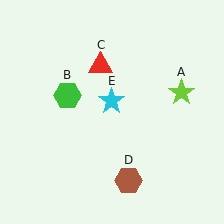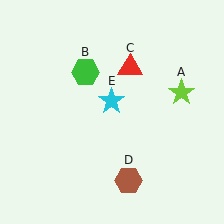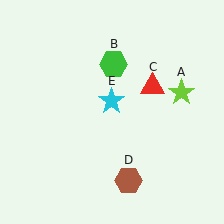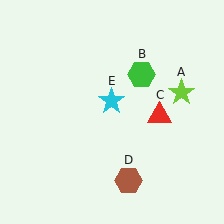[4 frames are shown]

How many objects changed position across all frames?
2 objects changed position: green hexagon (object B), red triangle (object C).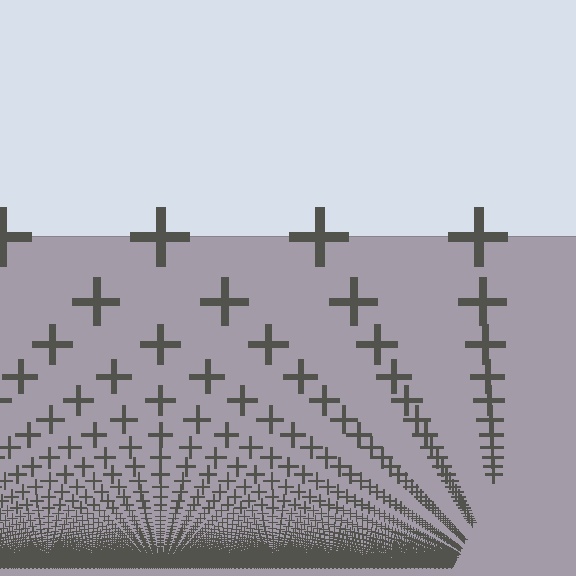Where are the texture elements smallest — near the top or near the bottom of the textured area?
Near the bottom.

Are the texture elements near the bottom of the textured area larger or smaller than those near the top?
Smaller. The gradient is inverted — elements near the bottom are smaller and denser.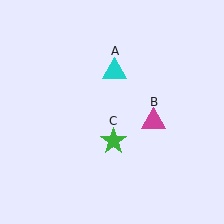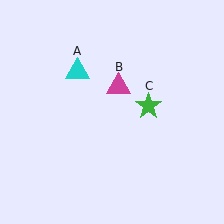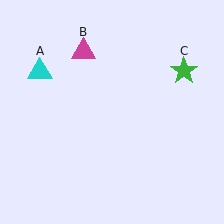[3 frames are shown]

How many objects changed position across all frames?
3 objects changed position: cyan triangle (object A), magenta triangle (object B), green star (object C).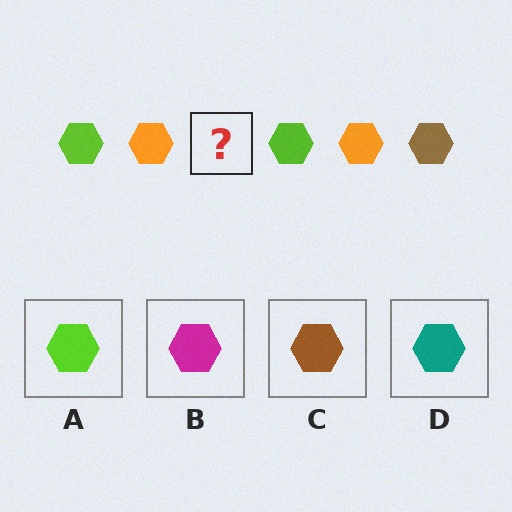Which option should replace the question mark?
Option C.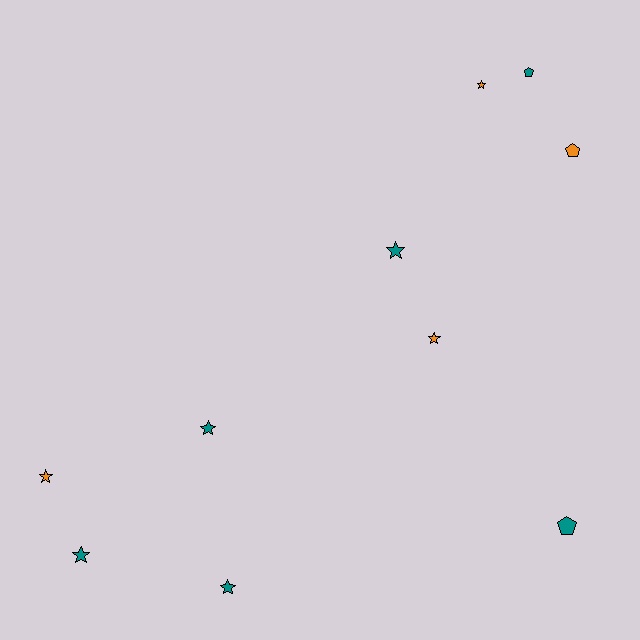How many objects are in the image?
There are 10 objects.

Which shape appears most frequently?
Star, with 7 objects.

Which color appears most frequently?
Teal, with 6 objects.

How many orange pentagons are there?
There is 1 orange pentagon.